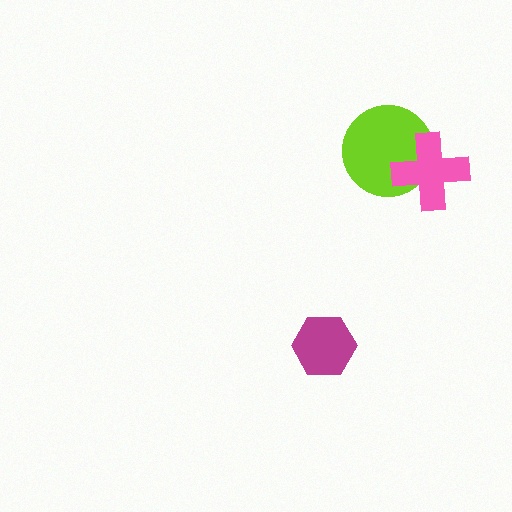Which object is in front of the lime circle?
The pink cross is in front of the lime circle.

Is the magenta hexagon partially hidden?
No, no other shape covers it.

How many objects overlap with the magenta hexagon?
0 objects overlap with the magenta hexagon.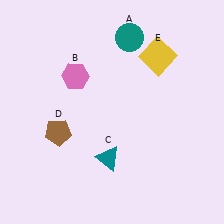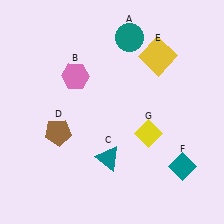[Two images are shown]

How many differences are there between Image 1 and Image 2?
There are 2 differences between the two images.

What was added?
A teal diamond (F), a yellow diamond (G) were added in Image 2.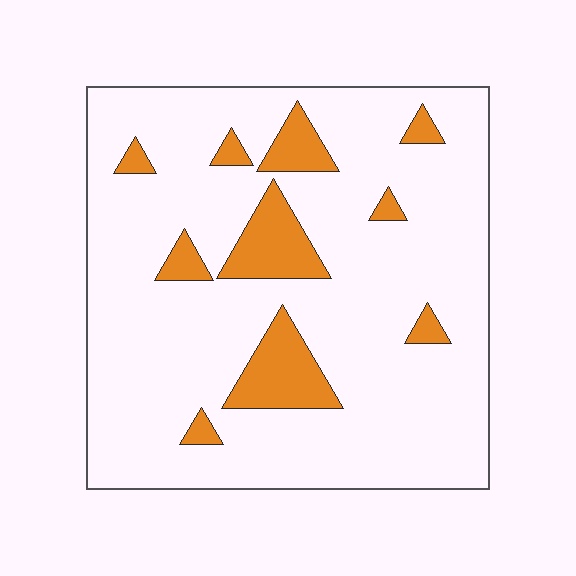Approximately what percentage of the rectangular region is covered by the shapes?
Approximately 15%.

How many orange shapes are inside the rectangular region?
10.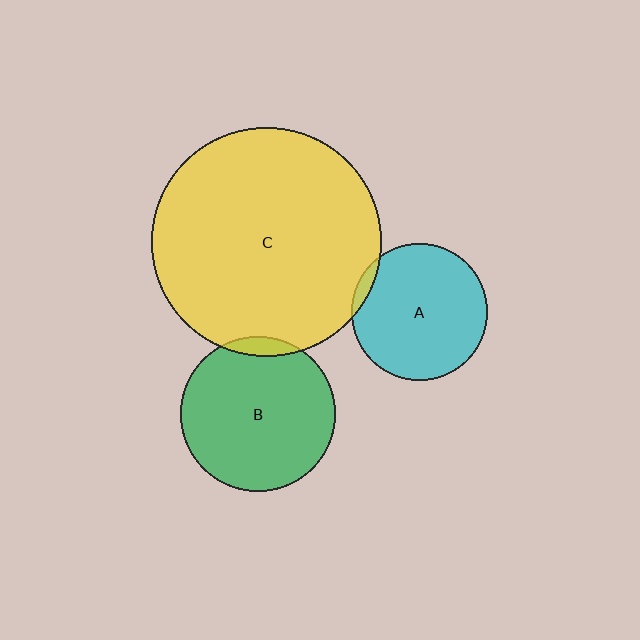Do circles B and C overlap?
Yes.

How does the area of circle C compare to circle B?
Approximately 2.2 times.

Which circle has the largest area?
Circle C (yellow).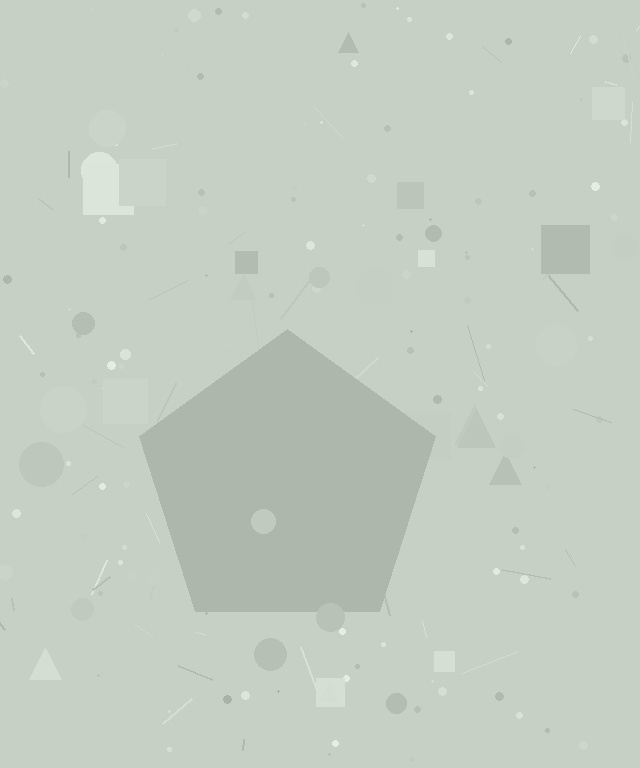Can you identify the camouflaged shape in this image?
The camouflaged shape is a pentagon.